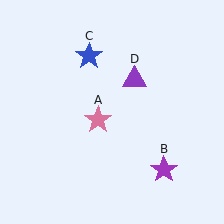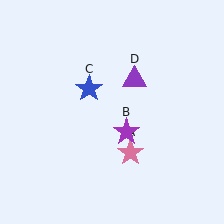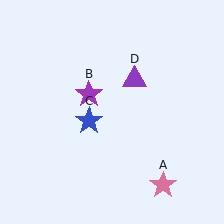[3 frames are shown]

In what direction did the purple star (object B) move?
The purple star (object B) moved up and to the left.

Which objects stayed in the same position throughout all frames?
Purple triangle (object D) remained stationary.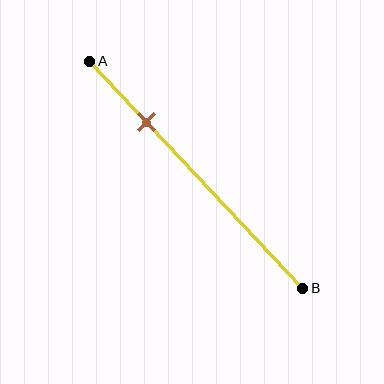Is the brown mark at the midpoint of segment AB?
No, the mark is at about 25% from A, not at the 50% midpoint.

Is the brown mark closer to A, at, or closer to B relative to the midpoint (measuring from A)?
The brown mark is closer to point A than the midpoint of segment AB.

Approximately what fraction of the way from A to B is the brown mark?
The brown mark is approximately 25% of the way from A to B.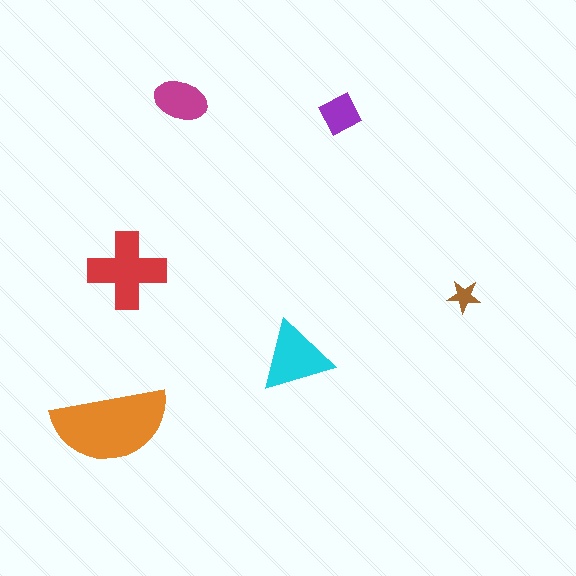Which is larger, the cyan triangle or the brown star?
The cyan triangle.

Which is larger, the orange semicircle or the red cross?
The orange semicircle.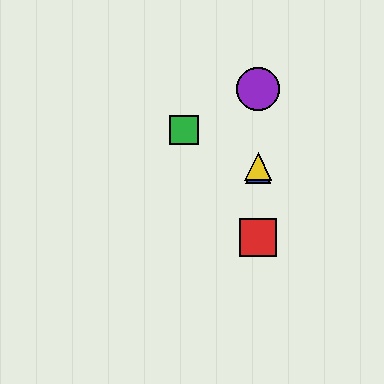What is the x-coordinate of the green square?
The green square is at x≈184.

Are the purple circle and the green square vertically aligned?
No, the purple circle is at x≈258 and the green square is at x≈184.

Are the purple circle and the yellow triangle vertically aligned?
Yes, both are at x≈258.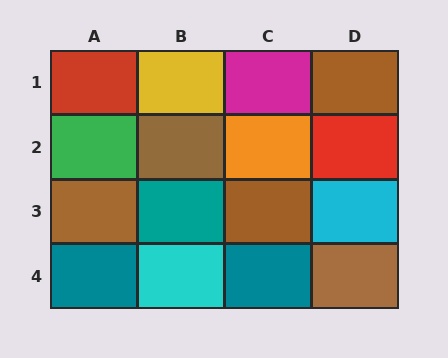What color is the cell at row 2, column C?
Orange.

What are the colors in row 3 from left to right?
Brown, teal, brown, cyan.